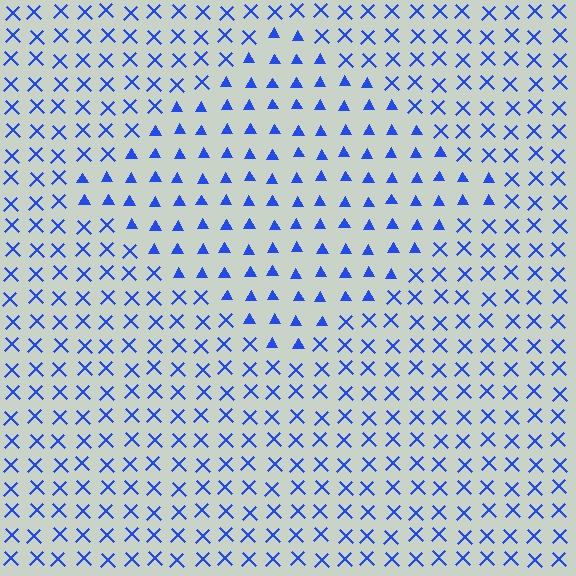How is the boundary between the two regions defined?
The boundary is defined by a change in element shape: triangles inside vs. X marks outside. All elements share the same color and spacing.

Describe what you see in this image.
The image is filled with small blue elements arranged in a uniform grid. A diamond-shaped region contains triangles, while the surrounding area contains X marks. The boundary is defined purely by the change in element shape.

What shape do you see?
I see a diamond.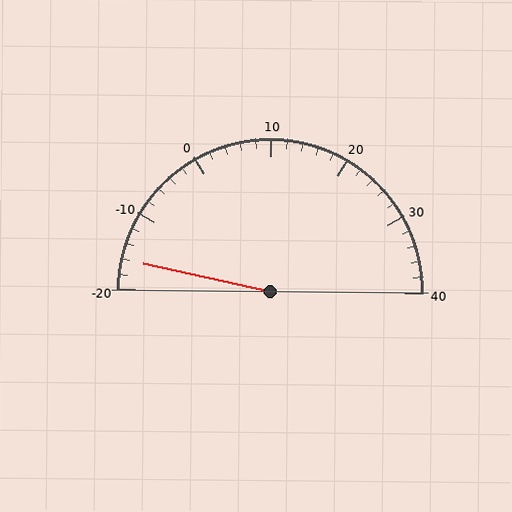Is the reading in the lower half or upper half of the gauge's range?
The reading is in the lower half of the range (-20 to 40).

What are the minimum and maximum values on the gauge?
The gauge ranges from -20 to 40.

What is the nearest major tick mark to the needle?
The nearest major tick mark is -20.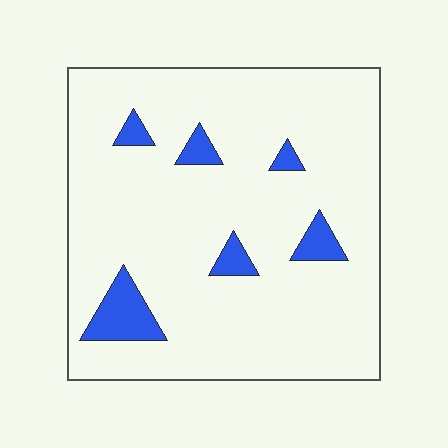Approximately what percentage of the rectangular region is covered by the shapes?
Approximately 10%.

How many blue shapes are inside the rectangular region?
6.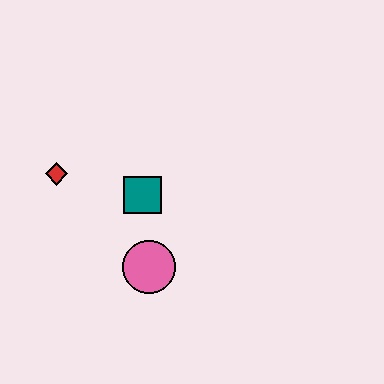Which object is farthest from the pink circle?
The red diamond is farthest from the pink circle.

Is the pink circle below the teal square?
Yes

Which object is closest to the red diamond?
The teal square is closest to the red diamond.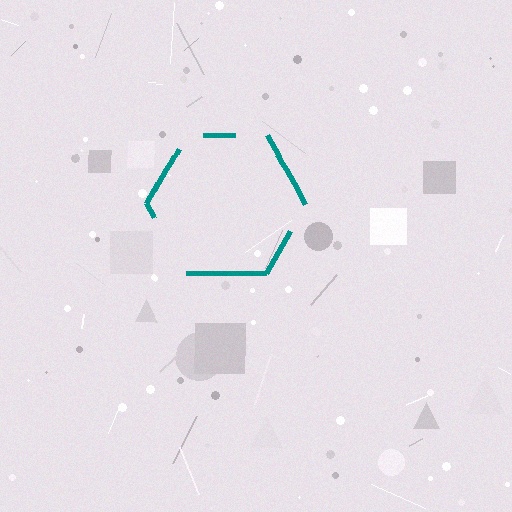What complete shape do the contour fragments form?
The contour fragments form a hexagon.